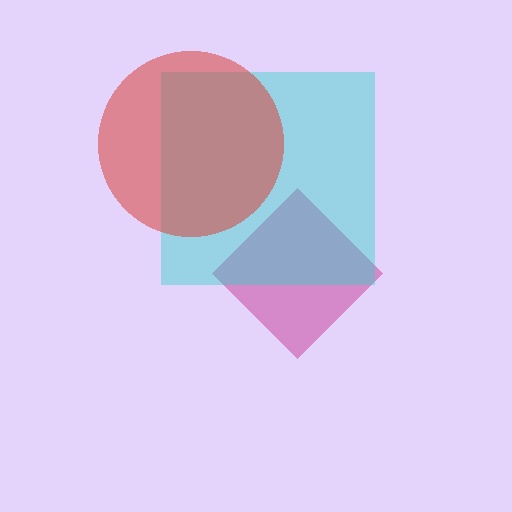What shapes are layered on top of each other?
The layered shapes are: a magenta diamond, a cyan square, a red circle.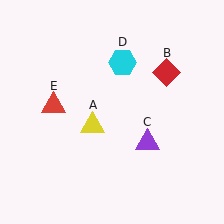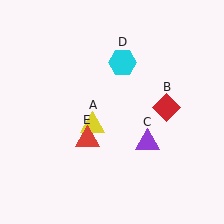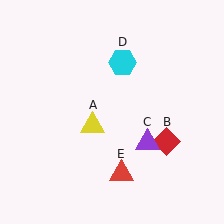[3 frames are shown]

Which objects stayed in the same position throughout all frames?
Yellow triangle (object A) and purple triangle (object C) and cyan hexagon (object D) remained stationary.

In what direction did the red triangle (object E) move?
The red triangle (object E) moved down and to the right.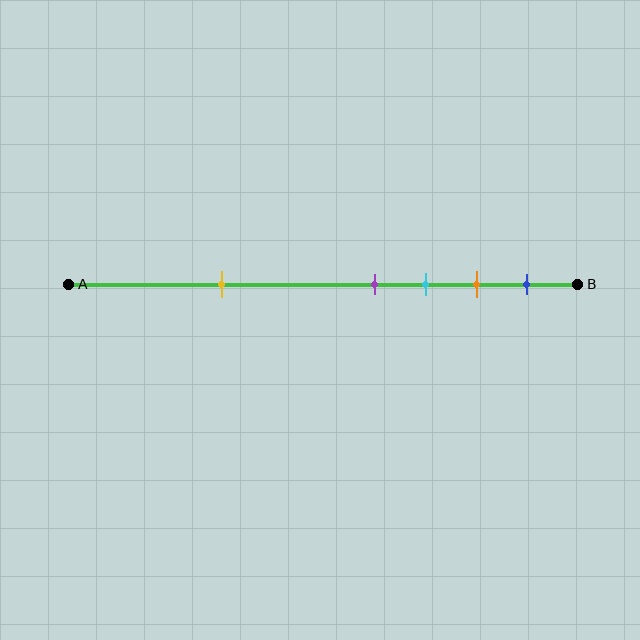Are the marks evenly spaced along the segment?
No, the marks are not evenly spaced.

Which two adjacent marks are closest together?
The purple and cyan marks are the closest adjacent pair.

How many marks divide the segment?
There are 5 marks dividing the segment.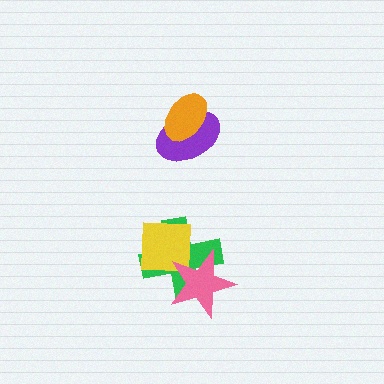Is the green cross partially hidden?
Yes, it is partially covered by another shape.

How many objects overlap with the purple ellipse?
1 object overlaps with the purple ellipse.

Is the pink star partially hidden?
No, no other shape covers it.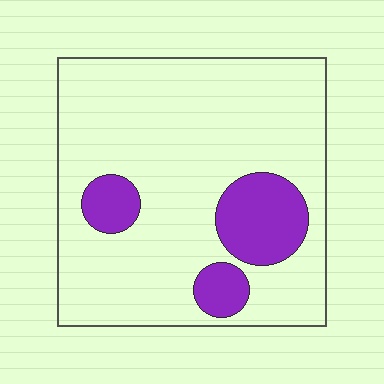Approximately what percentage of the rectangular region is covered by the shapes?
Approximately 15%.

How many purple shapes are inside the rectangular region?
3.